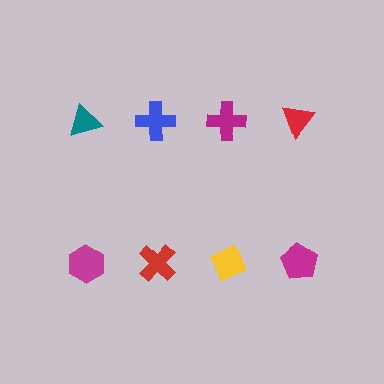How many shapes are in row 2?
4 shapes.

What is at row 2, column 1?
A magenta hexagon.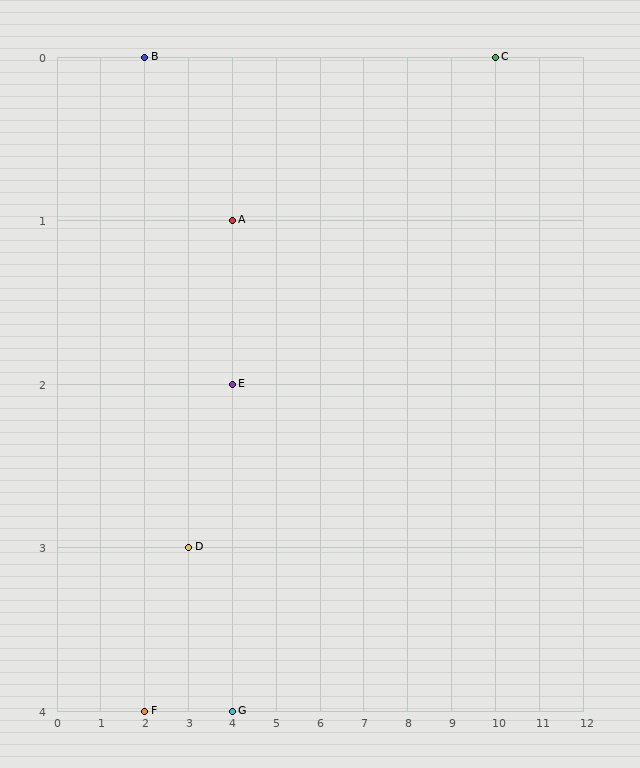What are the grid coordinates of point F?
Point F is at grid coordinates (2, 4).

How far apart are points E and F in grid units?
Points E and F are 2 columns and 2 rows apart (about 2.8 grid units diagonally).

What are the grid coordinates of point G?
Point G is at grid coordinates (4, 4).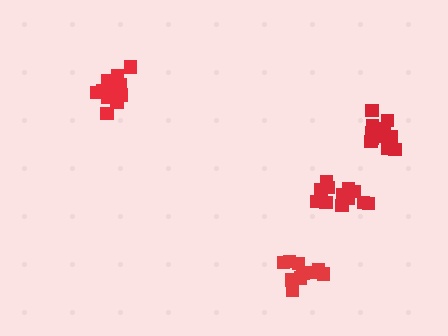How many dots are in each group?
Group 1: 11 dots, Group 2: 12 dots, Group 3: 14 dots, Group 4: 12 dots (49 total).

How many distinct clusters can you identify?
There are 4 distinct clusters.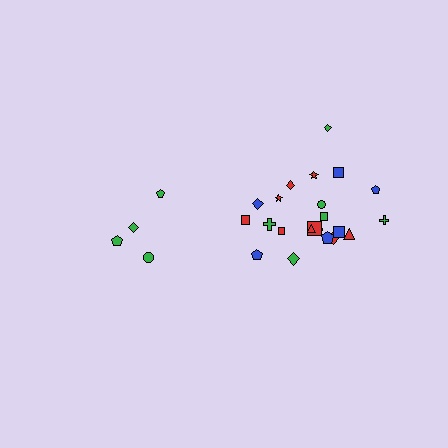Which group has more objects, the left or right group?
The right group.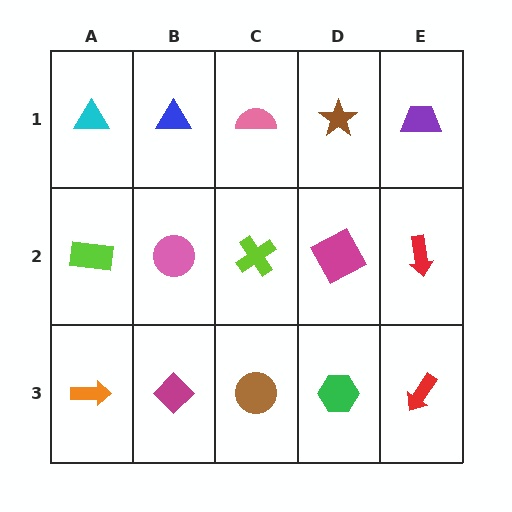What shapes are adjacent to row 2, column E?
A purple trapezoid (row 1, column E), a red arrow (row 3, column E), a magenta square (row 2, column D).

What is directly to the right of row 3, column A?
A magenta diamond.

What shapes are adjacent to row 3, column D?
A magenta square (row 2, column D), a brown circle (row 3, column C), a red arrow (row 3, column E).